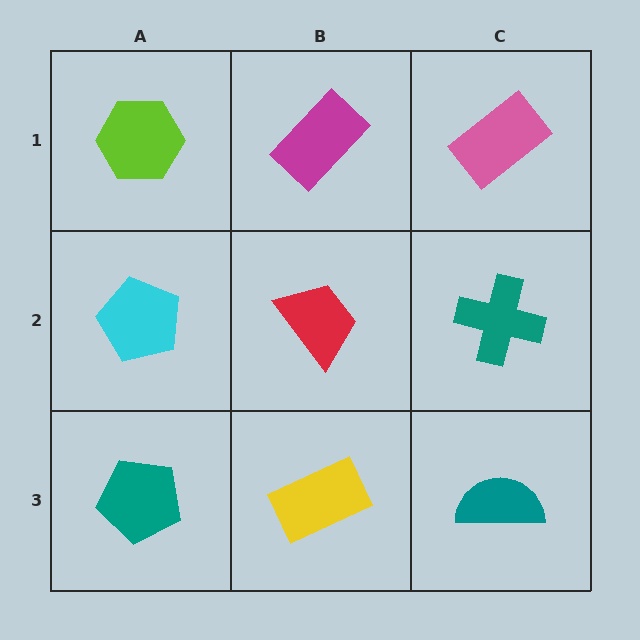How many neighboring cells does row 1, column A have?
2.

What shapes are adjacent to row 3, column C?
A teal cross (row 2, column C), a yellow rectangle (row 3, column B).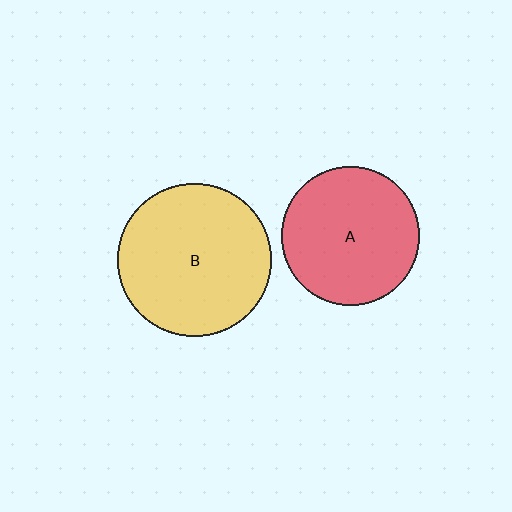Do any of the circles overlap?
No, none of the circles overlap.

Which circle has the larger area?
Circle B (yellow).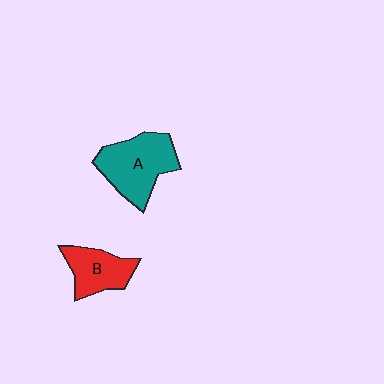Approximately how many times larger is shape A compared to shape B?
Approximately 1.5 times.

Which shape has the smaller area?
Shape B (red).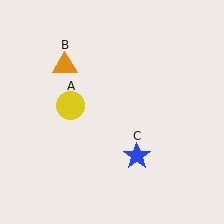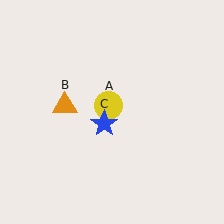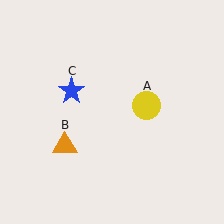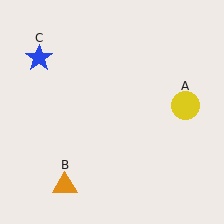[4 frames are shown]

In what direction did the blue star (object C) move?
The blue star (object C) moved up and to the left.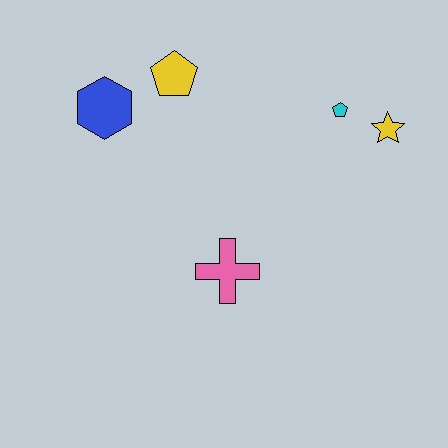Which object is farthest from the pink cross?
The yellow star is farthest from the pink cross.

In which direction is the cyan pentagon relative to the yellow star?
The cyan pentagon is to the left of the yellow star.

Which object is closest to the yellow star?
The cyan pentagon is closest to the yellow star.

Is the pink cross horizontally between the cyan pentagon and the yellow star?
No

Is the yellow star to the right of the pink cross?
Yes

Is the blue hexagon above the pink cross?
Yes